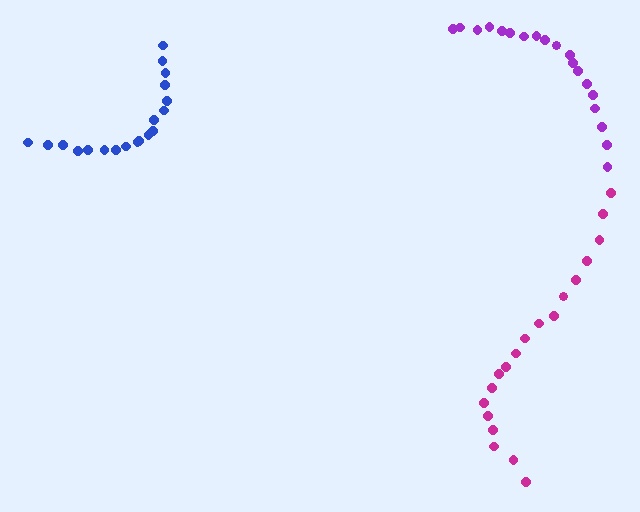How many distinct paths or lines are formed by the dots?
There are 3 distinct paths.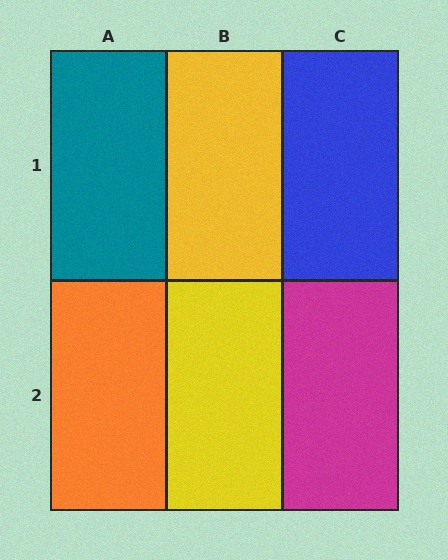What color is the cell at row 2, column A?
Orange.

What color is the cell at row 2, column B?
Yellow.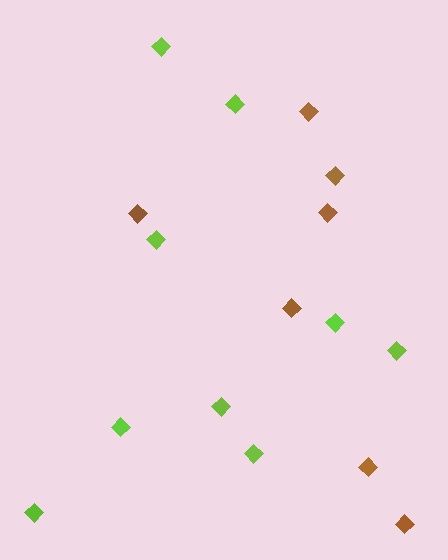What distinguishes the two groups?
There are 2 groups: one group of brown diamonds (7) and one group of lime diamonds (9).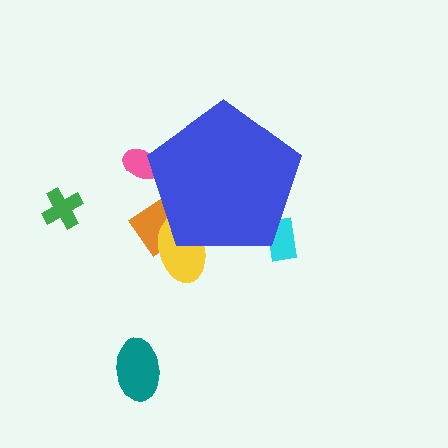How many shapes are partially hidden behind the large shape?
4 shapes are partially hidden.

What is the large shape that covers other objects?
A blue pentagon.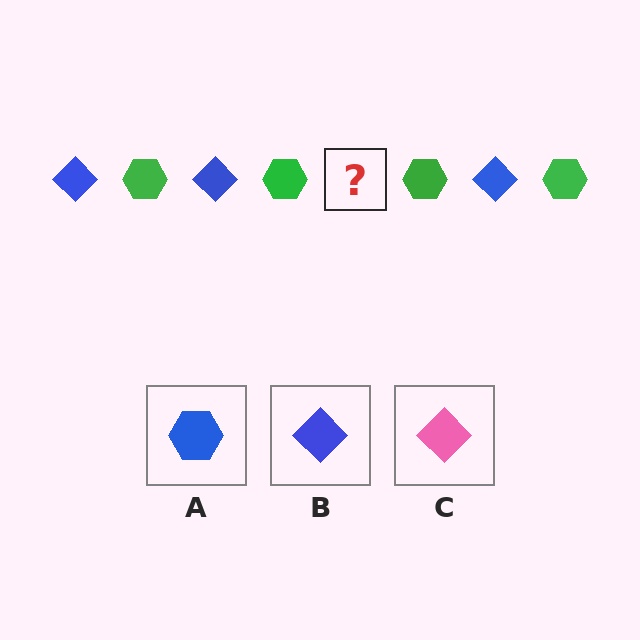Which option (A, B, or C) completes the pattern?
B.